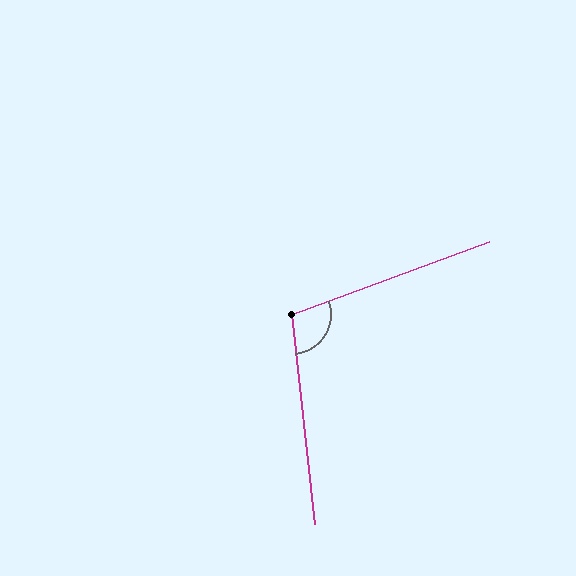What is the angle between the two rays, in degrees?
Approximately 104 degrees.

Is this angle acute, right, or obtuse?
It is obtuse.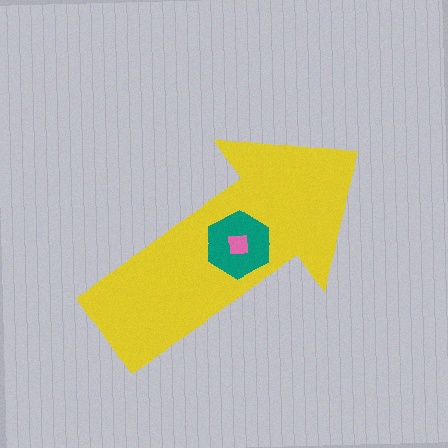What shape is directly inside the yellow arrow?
The teal hexagon.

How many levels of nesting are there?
3.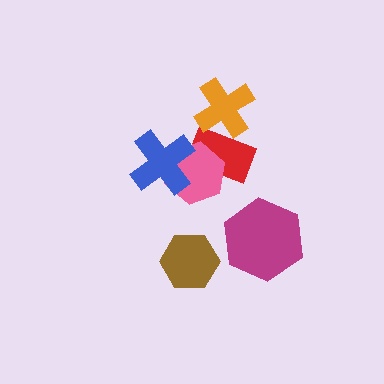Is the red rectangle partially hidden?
Yes, it is partially covered by another shape.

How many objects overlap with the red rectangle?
2 objects overlap with the red rectangle.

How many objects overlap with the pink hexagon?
2 objects overlap with the pink hexagon.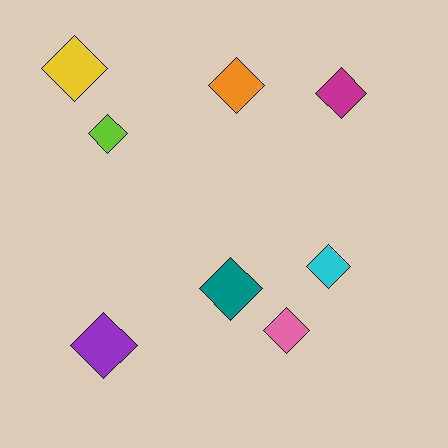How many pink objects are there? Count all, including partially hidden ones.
There is 1 pink object.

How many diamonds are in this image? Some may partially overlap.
There are 8 diamonds.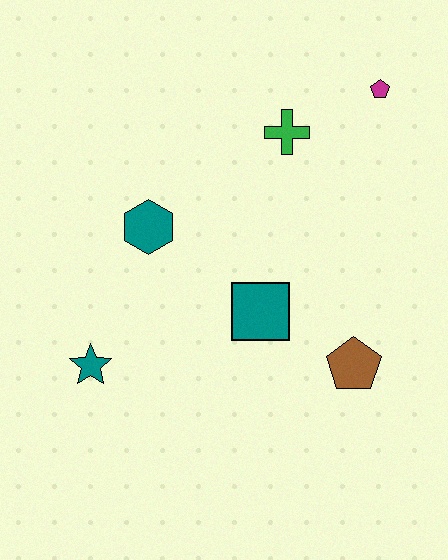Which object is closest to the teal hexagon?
The teal square is closest to the teal hexagon.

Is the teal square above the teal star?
Yes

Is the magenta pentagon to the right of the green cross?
Yes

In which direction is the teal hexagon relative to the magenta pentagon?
The teal hexagon is to the left of the magenta pentagon.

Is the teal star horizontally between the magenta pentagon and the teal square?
No